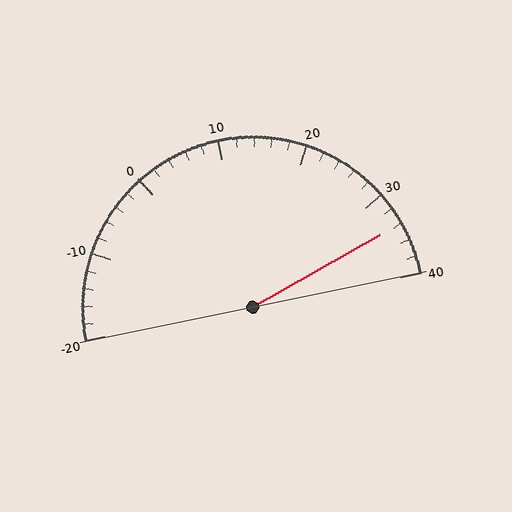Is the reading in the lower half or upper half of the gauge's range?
The reading is in the upper half of the range (-20 to 40).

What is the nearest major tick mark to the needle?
The nearest major tick mark is 30.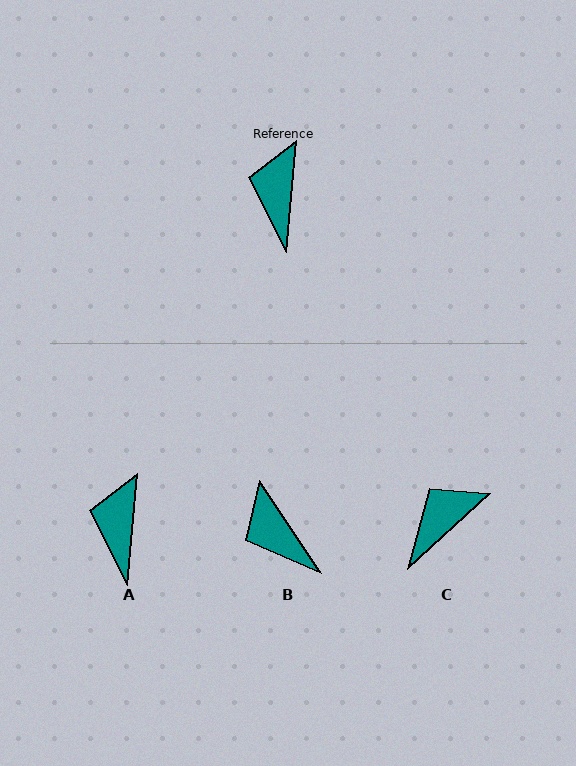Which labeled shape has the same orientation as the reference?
A.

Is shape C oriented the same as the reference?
No, it is off by about 42 degrees.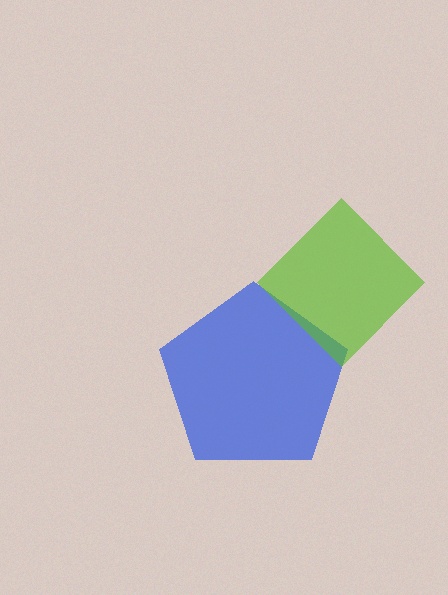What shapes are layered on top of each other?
The layered shapes are: a blue pentagon, a lime diamond.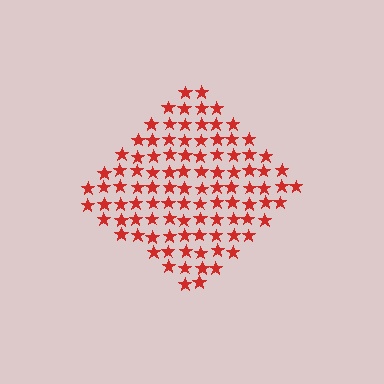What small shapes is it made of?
It is made of small stars.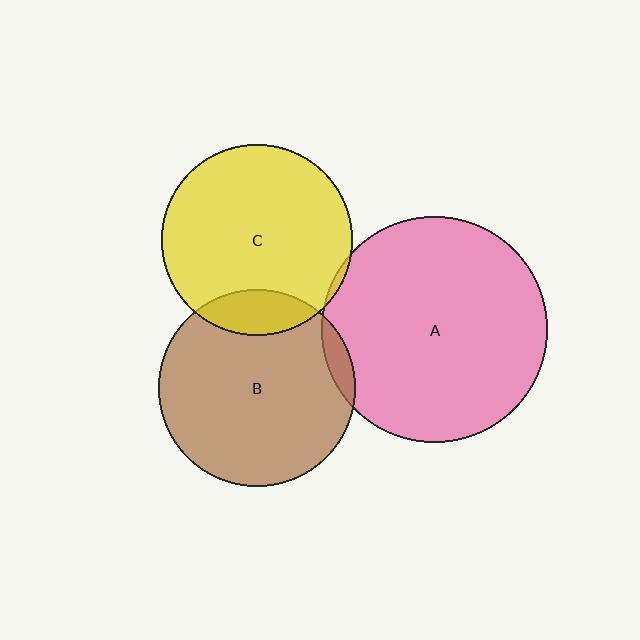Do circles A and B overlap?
Yes.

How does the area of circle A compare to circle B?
Approximately 1.3 times.